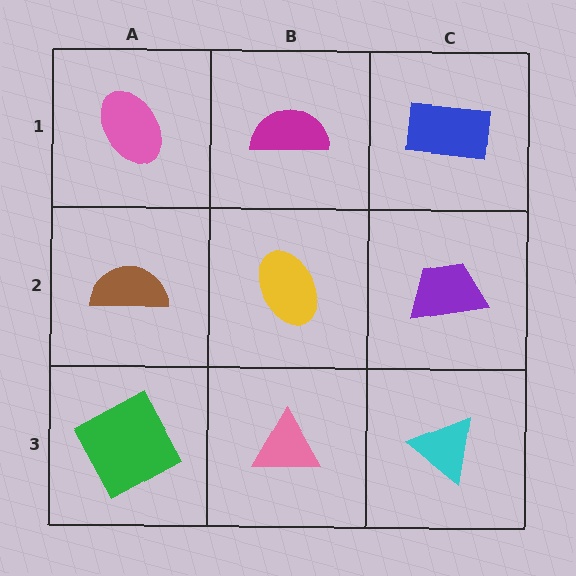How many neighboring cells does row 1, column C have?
2.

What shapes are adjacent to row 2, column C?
A blue rectangle (row 1, column C), a cyan triangle (row 3, column C), a yellow ellipse (row 2, column B).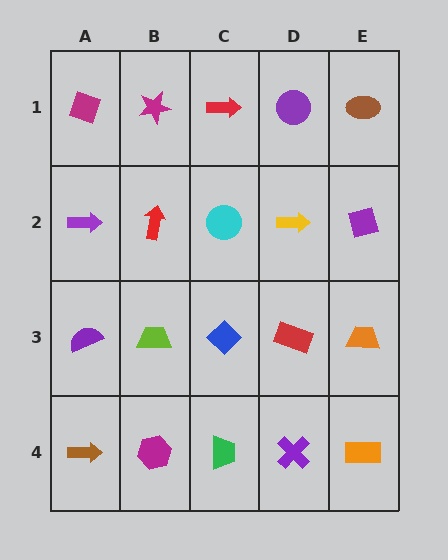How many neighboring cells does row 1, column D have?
3.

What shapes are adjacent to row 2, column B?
A magenta star (row 1, column B), a lime trapezoid (row 3, column B), a purple arrow (row 2, column A), a cyan circle (row 2, column C).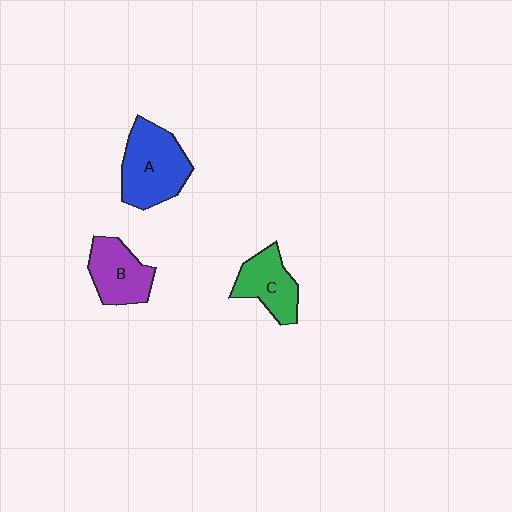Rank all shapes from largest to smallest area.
From largest to smallest: A (blue), B (purple), C (green).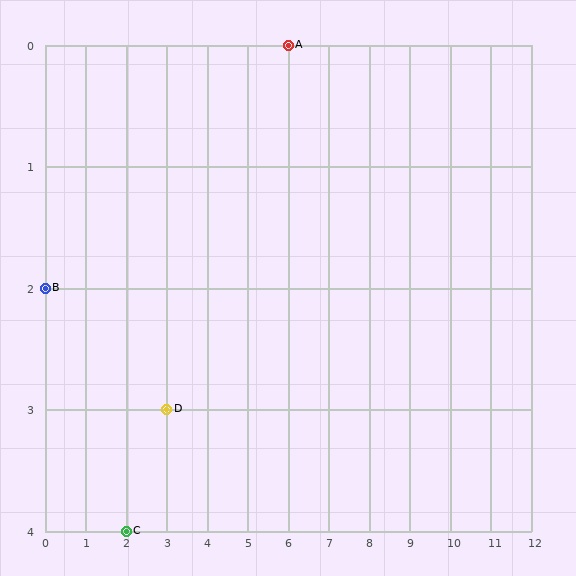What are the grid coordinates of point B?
Point B is at grid coordinates (0, 2).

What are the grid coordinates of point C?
Point C is at grid coordinates (2, 4).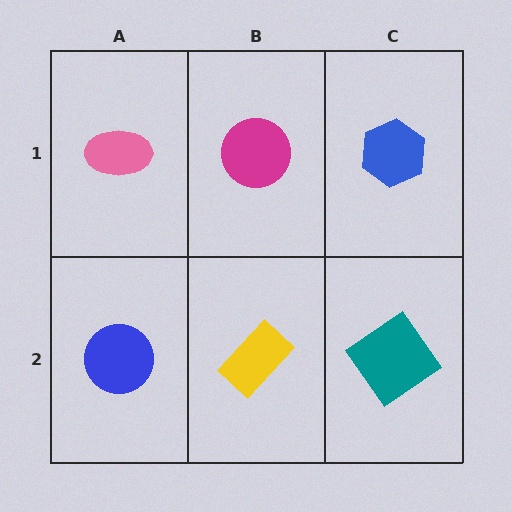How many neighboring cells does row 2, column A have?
2.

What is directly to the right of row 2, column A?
A yellow rectangle.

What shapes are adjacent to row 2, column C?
A blue hexagon (row 1, column C), a yellow rectangle (row 2, column B).